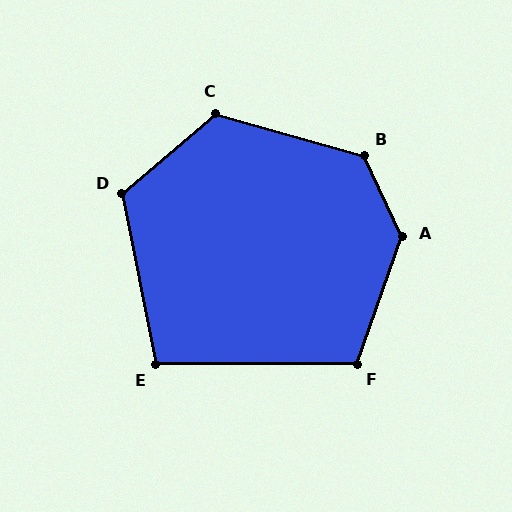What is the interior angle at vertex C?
Approximately 124 degrees (obtuse).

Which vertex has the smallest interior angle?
E, at approximately 101 degrees.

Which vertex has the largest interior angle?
A, at approximately 135 degrees.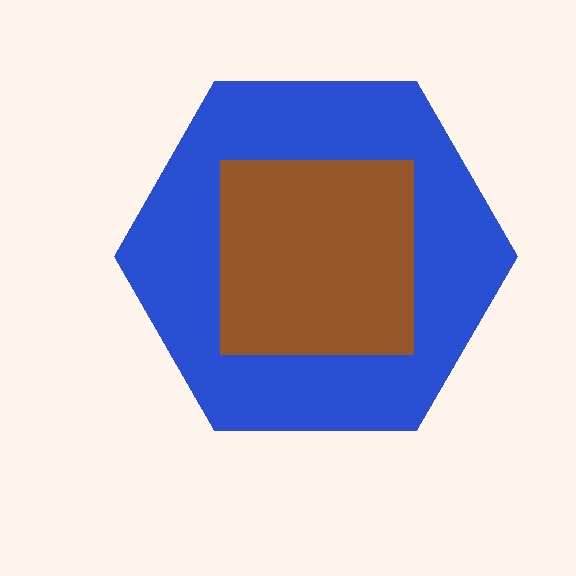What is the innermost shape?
The brown square.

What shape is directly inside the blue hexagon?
The brown square.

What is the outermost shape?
The blue hexagon.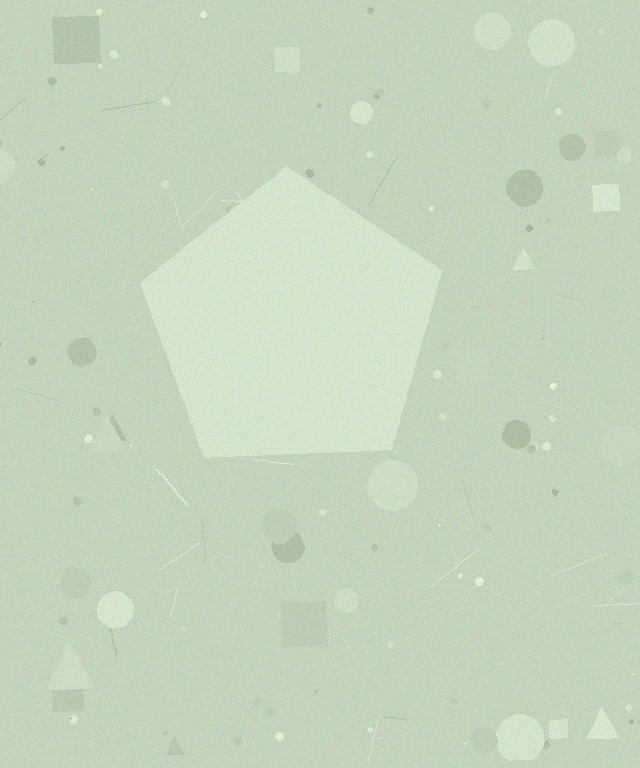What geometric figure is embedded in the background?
A pentagon is embedded in the background.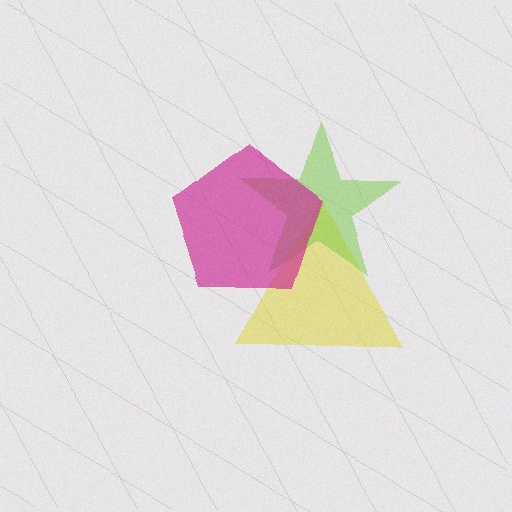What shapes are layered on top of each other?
The layered shapes are: a yellow triangle, a lime star, a magenta pentagon.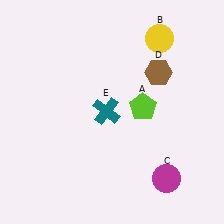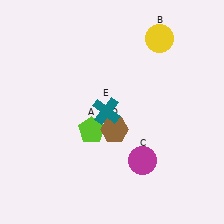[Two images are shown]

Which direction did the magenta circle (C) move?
The magenta circle (C) moved left.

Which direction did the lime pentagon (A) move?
The lime pentagon (A) moved left.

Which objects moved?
The objects that moved are: the lime pentagon (A), the magenta circle (C), the brown hexagon (D).